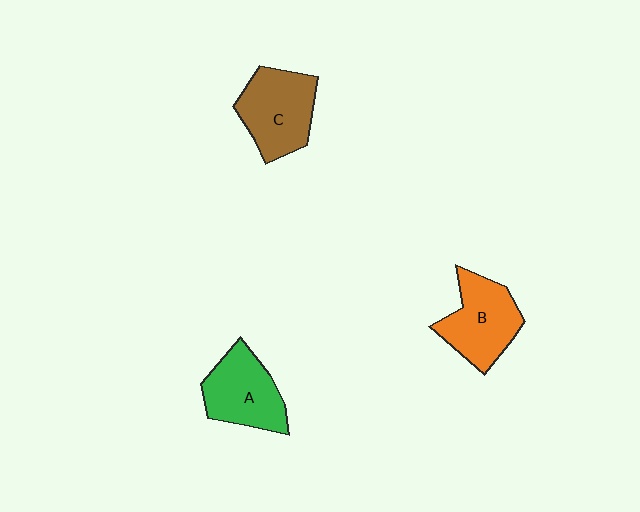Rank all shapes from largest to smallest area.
From largest to smallest: C (brown), B (orange), A (green).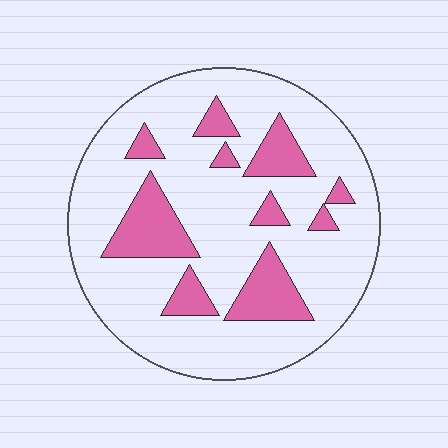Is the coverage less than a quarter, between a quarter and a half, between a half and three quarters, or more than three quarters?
Less than a quarter.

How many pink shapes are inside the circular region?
10.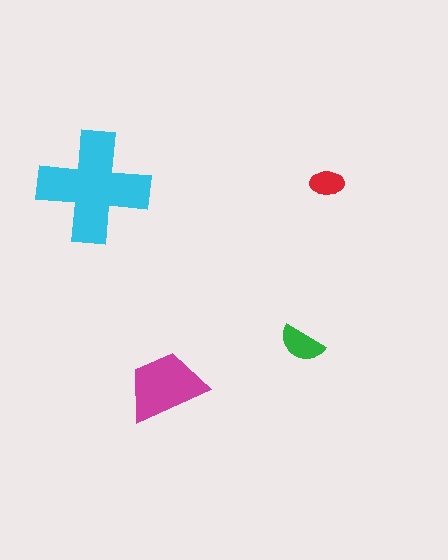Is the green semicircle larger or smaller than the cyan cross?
Smaller.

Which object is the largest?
The cyan cross.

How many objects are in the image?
There are 4 objects in the image.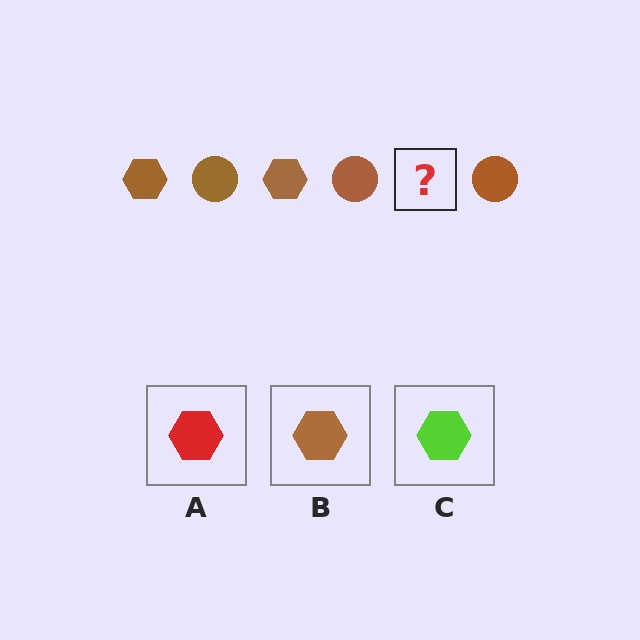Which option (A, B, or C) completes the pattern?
B.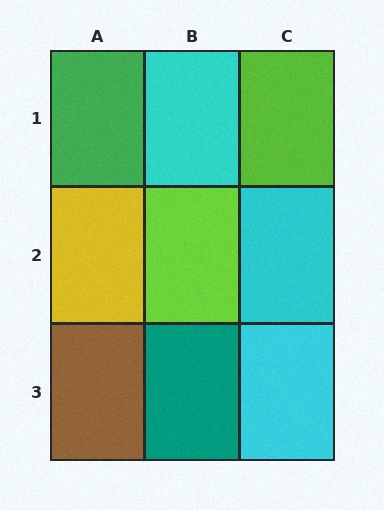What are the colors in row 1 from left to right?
Green, cyan, lime.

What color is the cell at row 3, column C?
Cyan.